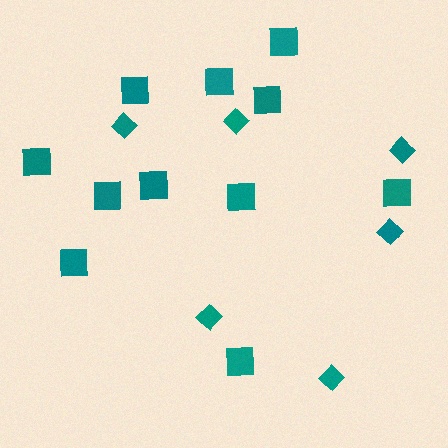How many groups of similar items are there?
There are 2 groups: one group of squares (11) and one group of diamonds (6).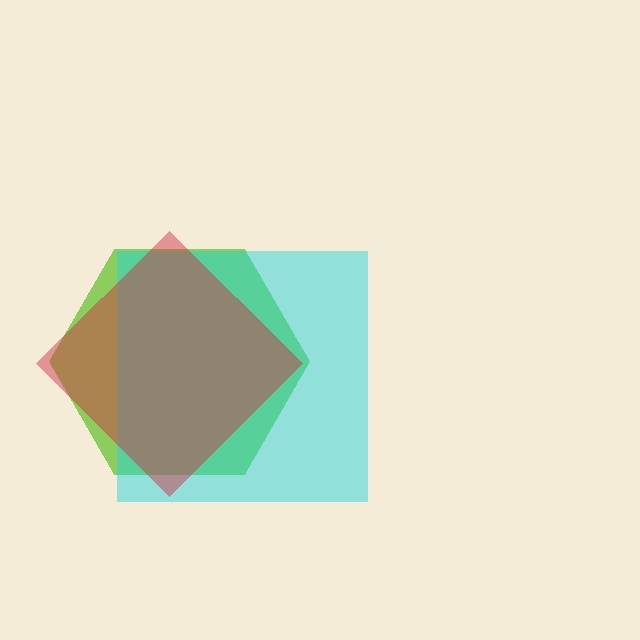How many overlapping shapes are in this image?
There are 3 overlapping shapes in the image.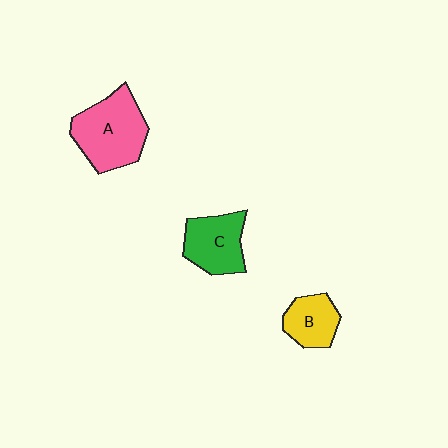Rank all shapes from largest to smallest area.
From largest to smallest: A (pink), C (green), B (yellow).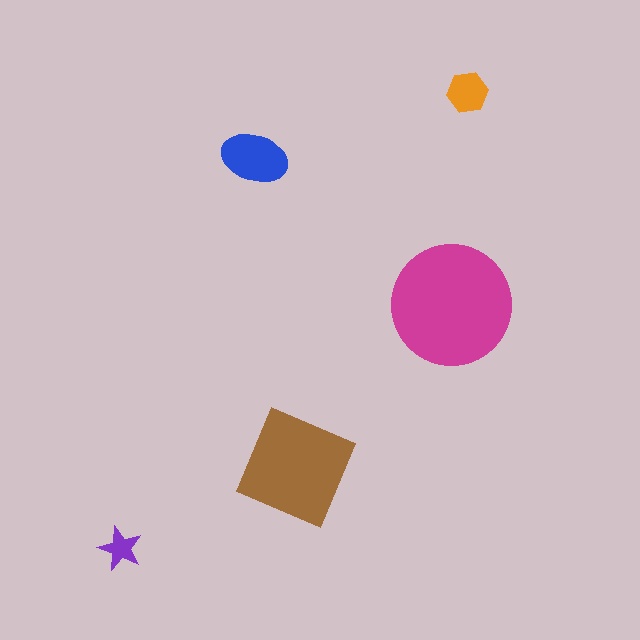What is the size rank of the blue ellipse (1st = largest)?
3rd.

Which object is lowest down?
The purple star is bottommost.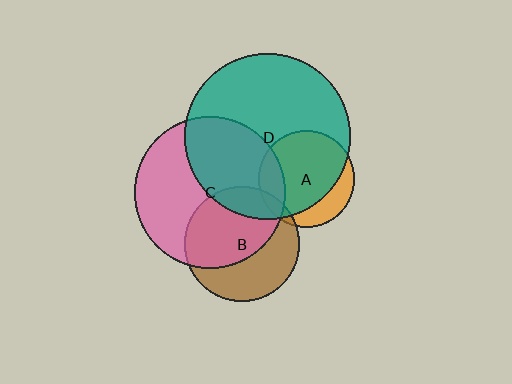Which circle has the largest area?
Circle D (teal).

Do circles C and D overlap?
Yes.